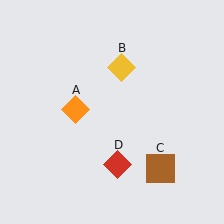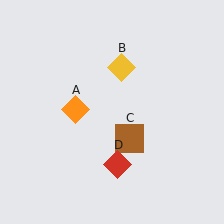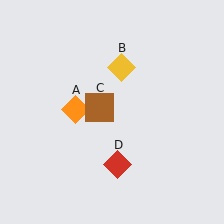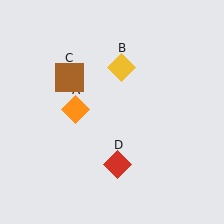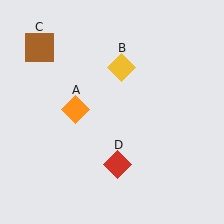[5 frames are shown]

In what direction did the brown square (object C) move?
The brown square (object C) moved up and to the left.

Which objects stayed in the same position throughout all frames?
Orange diamond (object A) and yellow diamond (object B) and red diamond (object D) remained stationary.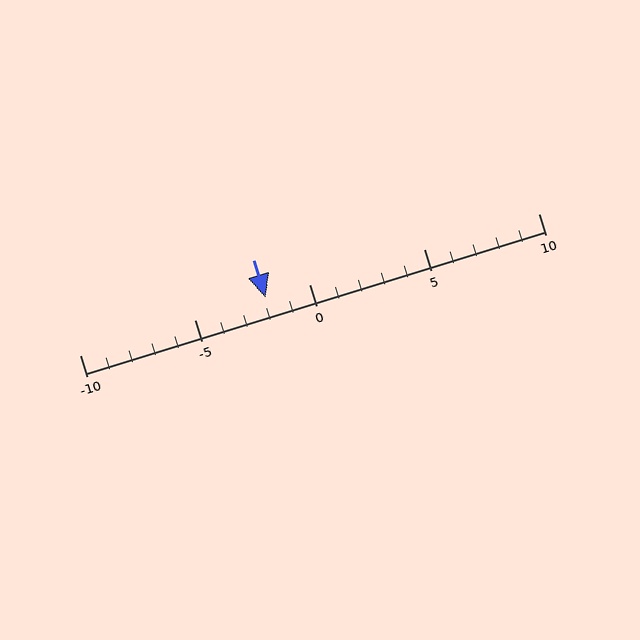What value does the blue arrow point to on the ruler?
The blue arrow points to approximately -2.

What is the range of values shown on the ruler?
The ruler shows values from -10 to 10.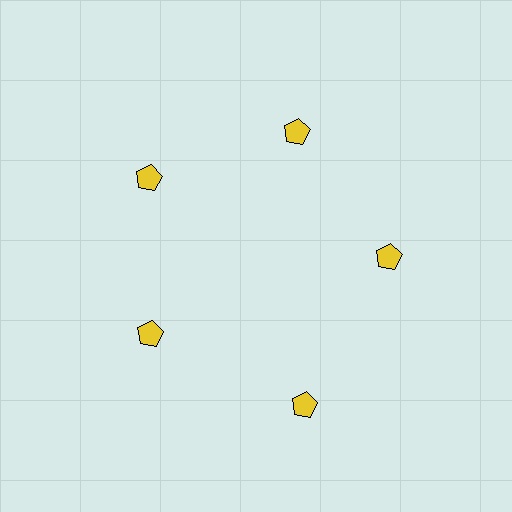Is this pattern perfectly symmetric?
No. The 5 yellow pentagons are arranged in a ring, but one element near the 5 o'clock position is pushed outward from the center, breaking the 5-fold rotational symmetry.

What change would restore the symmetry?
The symmetry would be restored by moving it inward, back onto the ring so that all 5 pentagons sit at equal angles and equal distance from the center.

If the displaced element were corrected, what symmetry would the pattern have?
It would have 5-fold rotational symmetry — the pattern would map onto itself every 72 degrees.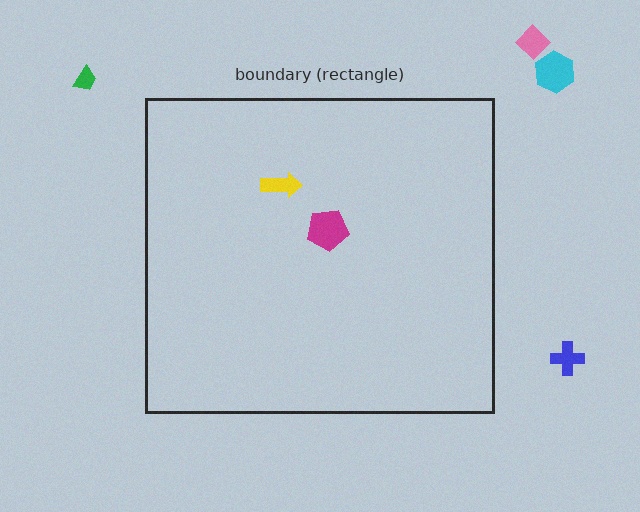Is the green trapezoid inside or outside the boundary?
Outside.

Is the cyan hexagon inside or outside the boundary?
Outside.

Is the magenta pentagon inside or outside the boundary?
Inside.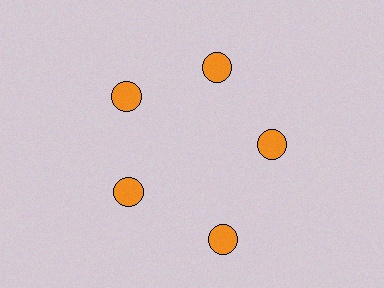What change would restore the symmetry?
The symmetry would be restored by moving it inward, back onto the ring so that all 5 circles sit at equal angles and equal distance from the center.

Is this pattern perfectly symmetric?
No. The 5 orange circles are arranged in a ring, but one element near the 5 o'clock position is pushed outward from the center, breaking the 5-fold rotational symmetry.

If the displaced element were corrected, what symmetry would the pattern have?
It would have 5-fold rotational symmetry — the pattern would map onto itself every 72 degrees.